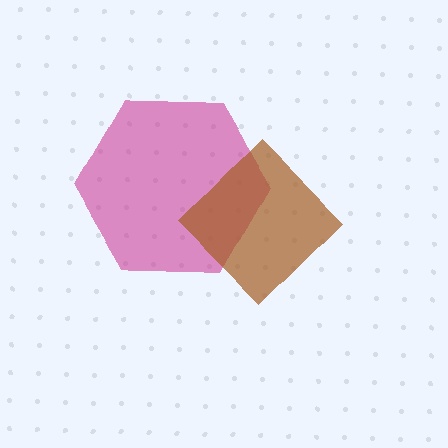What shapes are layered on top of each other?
The layered shapes are: a magenta hexagon, a brown diamond.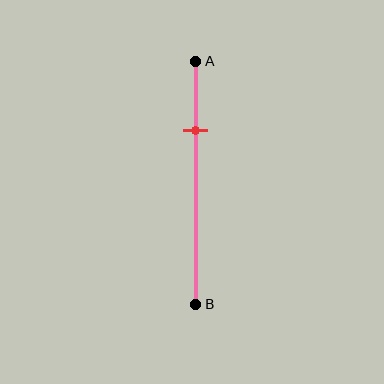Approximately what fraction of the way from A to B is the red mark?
The red mark is approximately 30% of the way from A to B.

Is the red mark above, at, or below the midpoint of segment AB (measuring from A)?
The red mark is above the midpoint of segment AB.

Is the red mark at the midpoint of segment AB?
No, the mark is at about 30% from A, not at the 50% midpoint.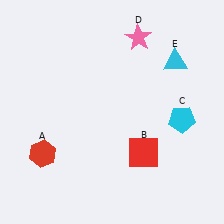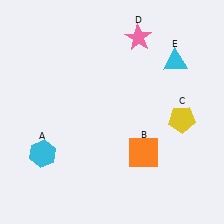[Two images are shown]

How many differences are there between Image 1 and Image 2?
There are 3 differences between the two images.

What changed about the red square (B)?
In Image 1, B is red. In Image 2, it changed to orange.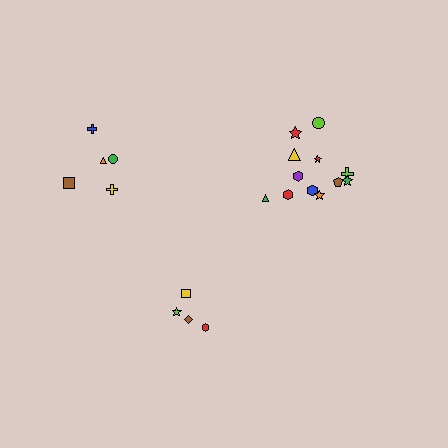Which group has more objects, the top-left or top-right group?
The top-right group.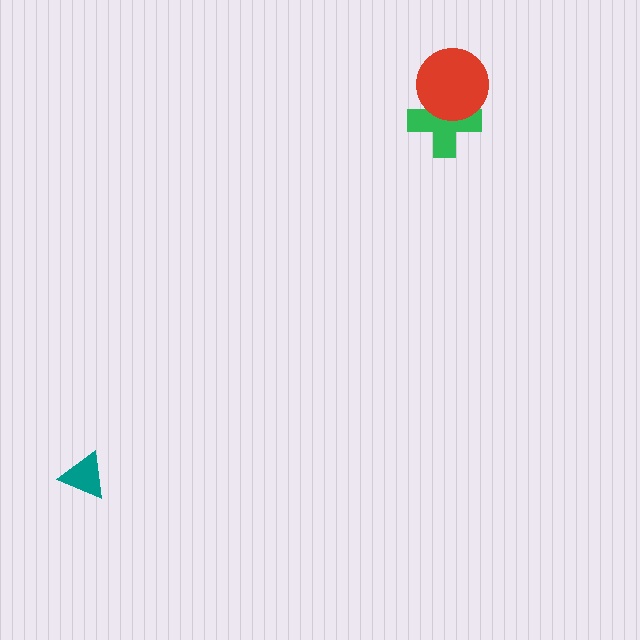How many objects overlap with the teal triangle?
0 objects overlap with the teal triangle.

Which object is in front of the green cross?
The red circle is in front of the green cross.